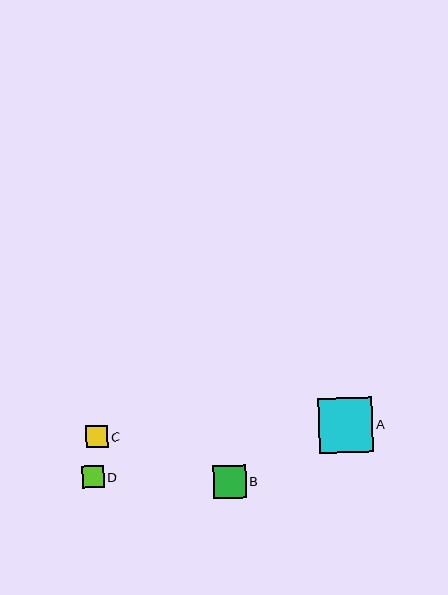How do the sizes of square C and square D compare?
Square C and square D are approximately the same size.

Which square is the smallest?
Square D is the smallest with a size of approximately 22 pixels.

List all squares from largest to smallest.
From largest to smallest: A, B, C, D.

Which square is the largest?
Square A is the largest with a size of approximately 54 pixels.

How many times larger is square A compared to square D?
Square A is approximately 2.5 times the size of square D.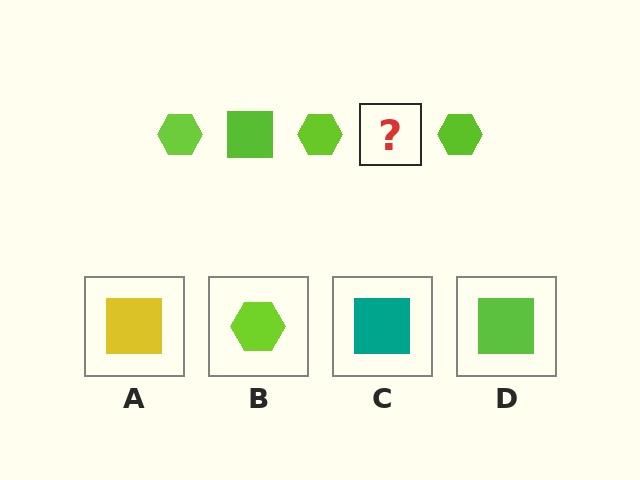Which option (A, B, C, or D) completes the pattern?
D.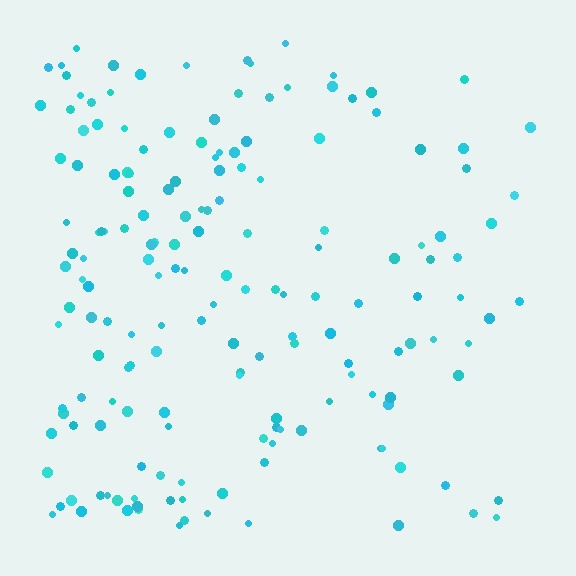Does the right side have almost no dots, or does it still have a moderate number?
Still a moderate number, just noticeably fewer than the left.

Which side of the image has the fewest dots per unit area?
The right.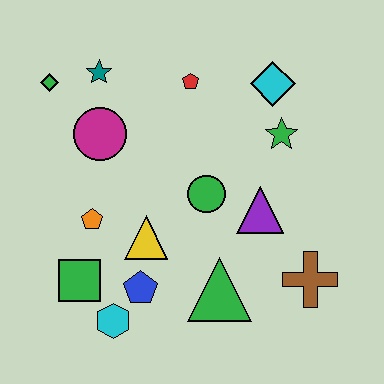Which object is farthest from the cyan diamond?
The cyan hexagon is farthest from the cyan diamond.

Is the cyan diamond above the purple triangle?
Yes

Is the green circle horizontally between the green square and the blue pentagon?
No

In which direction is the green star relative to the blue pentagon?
The green star is above the blue pentagon.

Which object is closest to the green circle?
The purple triangle is closest to the green circle.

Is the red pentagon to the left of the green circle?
Yes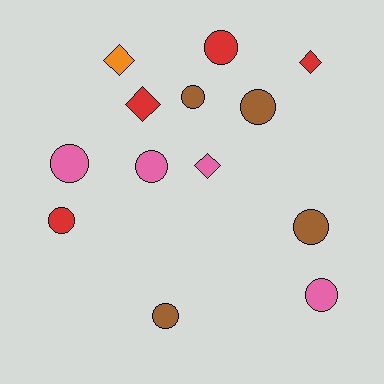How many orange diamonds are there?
There is 1 orange diamond.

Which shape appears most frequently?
Circle, with 9 objects.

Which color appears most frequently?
Red, with 4 objects.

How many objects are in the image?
There are 13 objects.